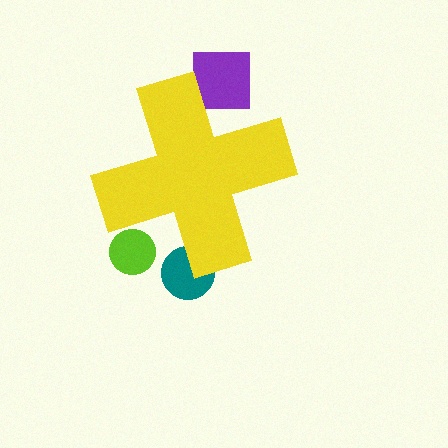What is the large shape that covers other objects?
A yellow cross.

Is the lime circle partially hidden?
Yes, the lime circle is partially hidden behind the yellow cross.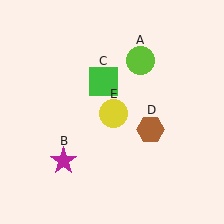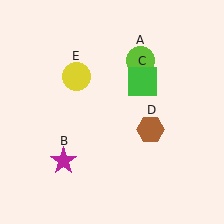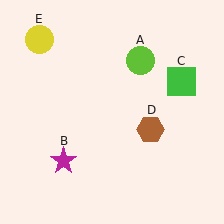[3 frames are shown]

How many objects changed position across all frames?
2 objects changed position: green square (object C), yellow circle (object E).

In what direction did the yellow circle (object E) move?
The yellow circle (object E) moved up and to the left.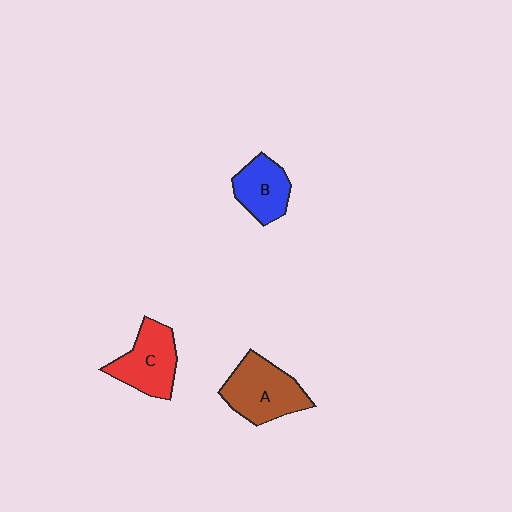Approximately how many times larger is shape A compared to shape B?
Approximately 1.4 times.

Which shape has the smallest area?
Shape B (blue).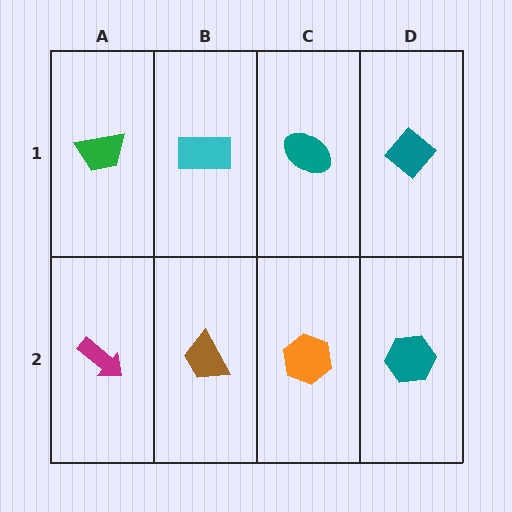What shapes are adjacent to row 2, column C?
A teal ellipse (row 1, column C), a brown trapezoid (row 2, column B), a teal hexagon (row 2, column D).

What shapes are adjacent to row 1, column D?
A teal hexagon (row 2, column D), a teal ellipse (row 1, column C).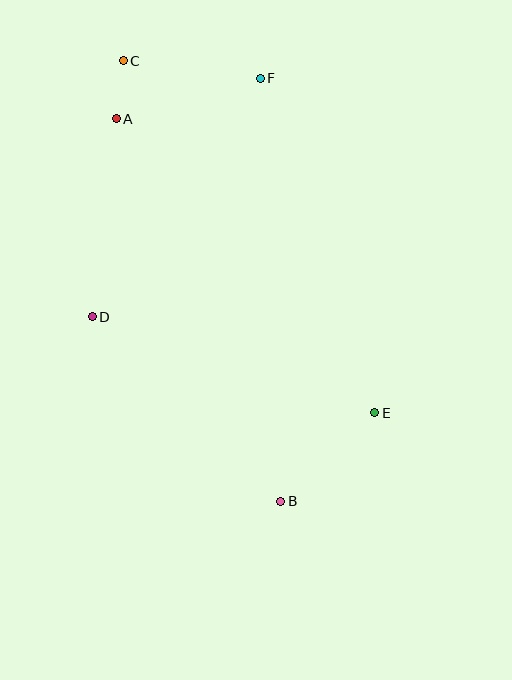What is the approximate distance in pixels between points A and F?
The distance between A and F is approximately 150 pixels.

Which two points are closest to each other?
Points A and C are closest to each other.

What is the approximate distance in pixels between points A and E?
The distance between A and E is approximately 391 pixels.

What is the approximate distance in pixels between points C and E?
The distance between C and E is approximately 433 pixels.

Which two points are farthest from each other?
Points B and C are farthest from each other.